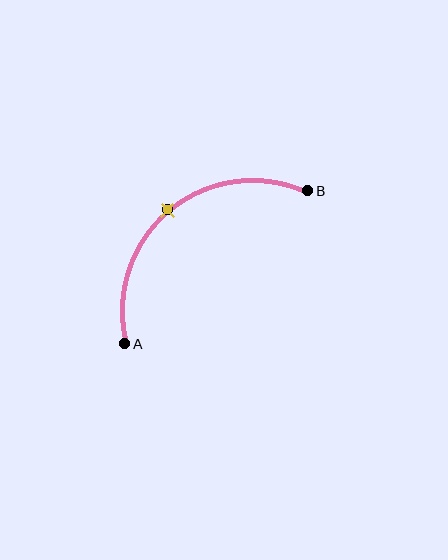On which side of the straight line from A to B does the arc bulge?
The arc bulges above and to the left of the straight line connecting A and B.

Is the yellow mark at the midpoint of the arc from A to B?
Yes. The yellow mark lies on the arc at equal arc-length from both A and B — it is the arc midpoint.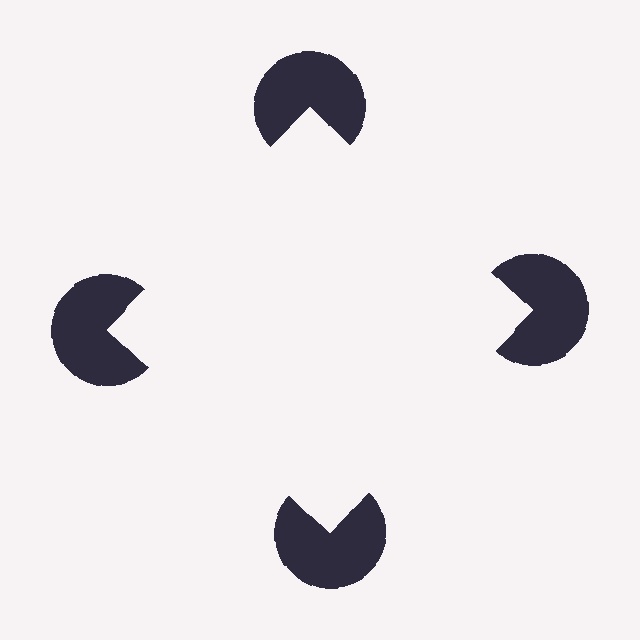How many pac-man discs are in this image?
There are 4 — one at each vertex of the illusory square.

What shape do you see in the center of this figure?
An illusory square — its edges are inferred from the aligned wedge cuts in the pac-man discs, not physically drawn.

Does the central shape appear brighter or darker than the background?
It typically appears slightly brighter than the background, even though no actual brightness change is drawn.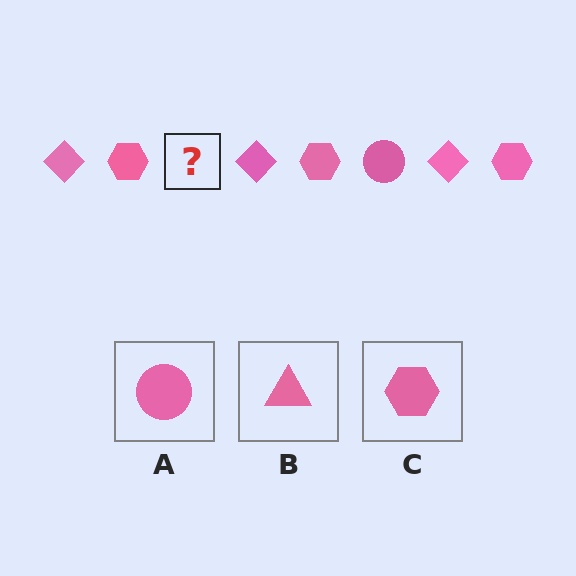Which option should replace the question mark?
Option A.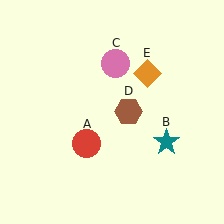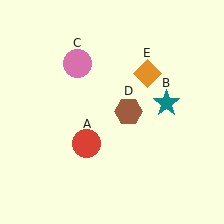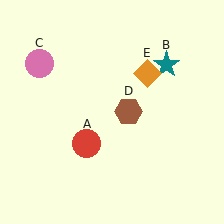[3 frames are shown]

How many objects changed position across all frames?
2 objects changed position: teal star (object B), pink circle (object C).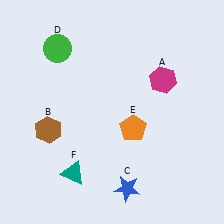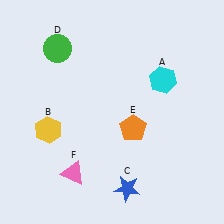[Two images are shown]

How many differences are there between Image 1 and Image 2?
There are 3 differences between the two images.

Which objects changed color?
A changed from magenta to cyan. B changed from brown to yellow. F changed from teal to pink.